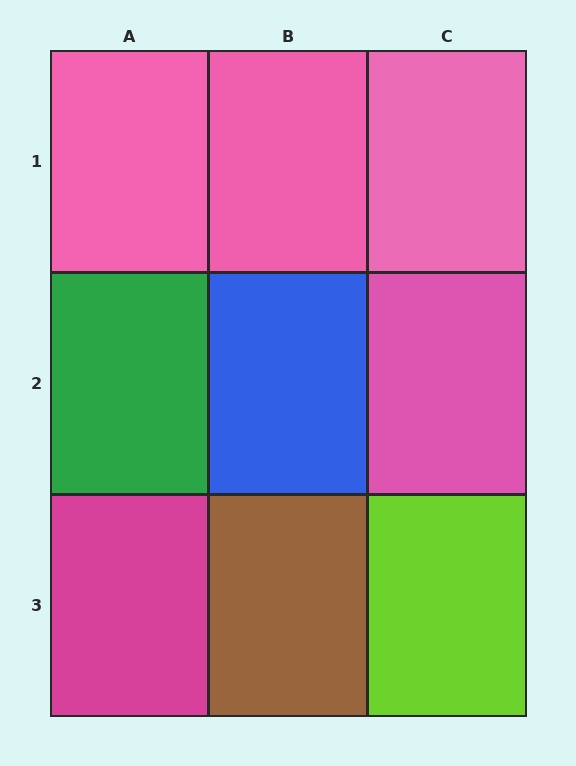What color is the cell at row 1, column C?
Pink.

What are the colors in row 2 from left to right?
Green, blue, pink.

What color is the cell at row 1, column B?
Pink.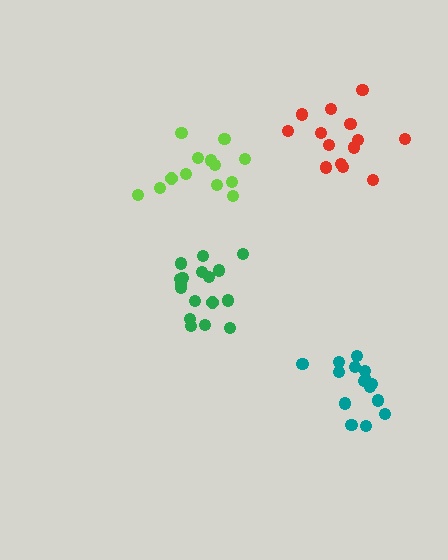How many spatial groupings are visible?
There are 4 spatial groupings.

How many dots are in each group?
Group 1: 15 dots, Group 2: 14 dots, Group 3: 17 dots, Group 4: 13 dots (59 total).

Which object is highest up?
The red cluster is topmost.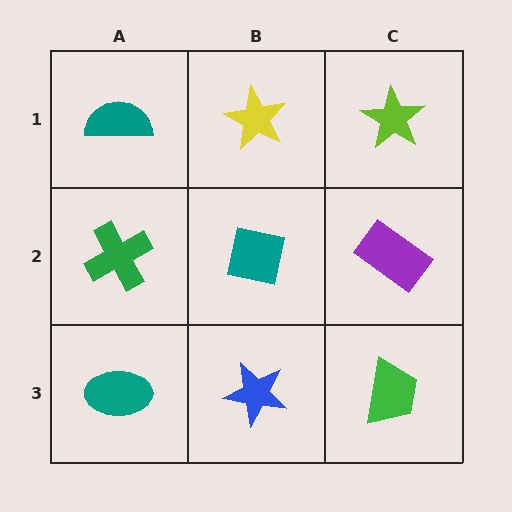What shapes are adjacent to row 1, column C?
A purple rectangle (row 2, column C), a yellow star (row 1, column B).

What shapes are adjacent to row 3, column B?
A teal square (row 2, column B), a teal ellipse (row 3, column A), a green trapezoid (row 3, column C).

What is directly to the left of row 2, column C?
A teal square.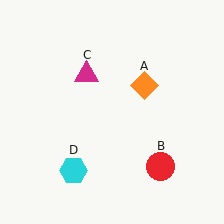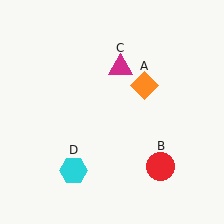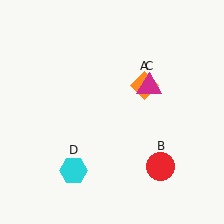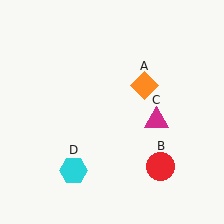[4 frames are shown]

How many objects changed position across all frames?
1 object changed position: magenta triangle (object C).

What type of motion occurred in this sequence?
The magenta triangle (object C) rotated clockwise around the center of the scene.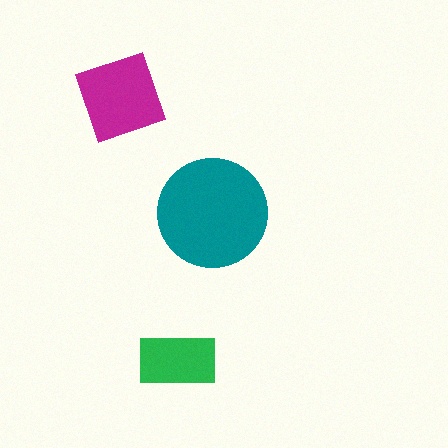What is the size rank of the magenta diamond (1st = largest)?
2nd.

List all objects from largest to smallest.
The teal circle, the magenta diamond, the green rectangle.